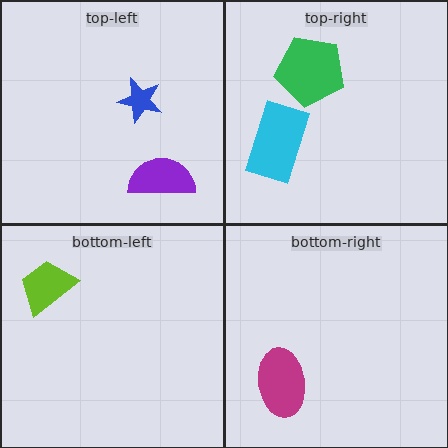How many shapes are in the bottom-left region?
1.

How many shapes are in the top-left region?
2.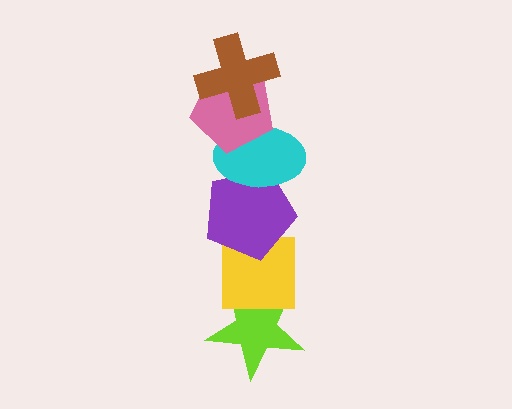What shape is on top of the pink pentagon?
The brown cross is on top of the pink pentagon.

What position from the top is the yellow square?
The yellow square is 5th from the top.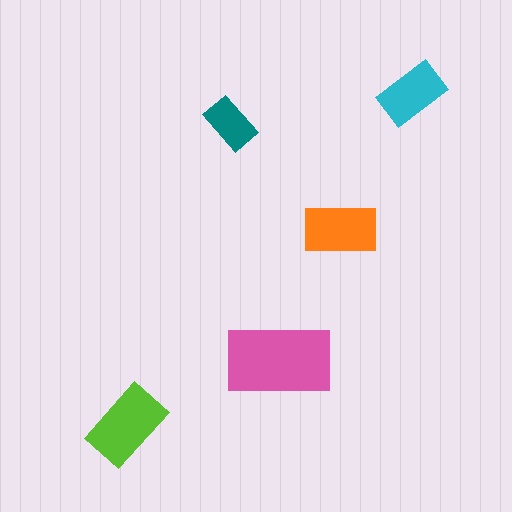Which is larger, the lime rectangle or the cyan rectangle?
The lime one.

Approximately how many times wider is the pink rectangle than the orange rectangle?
About 1.5 times wider.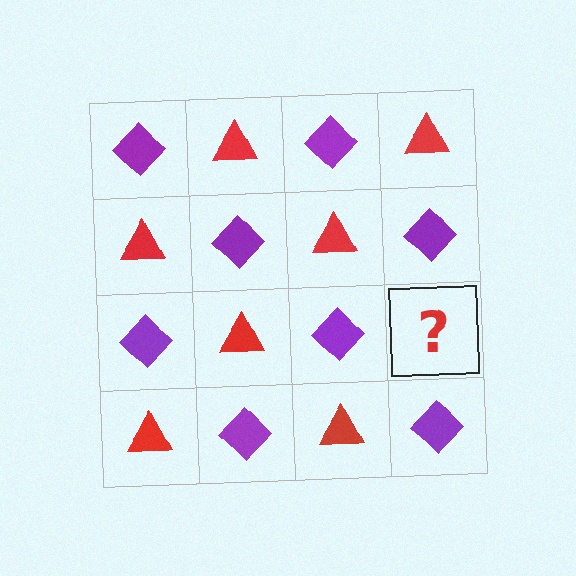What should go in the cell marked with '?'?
The missing cell should contain a red triangle.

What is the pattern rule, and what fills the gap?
The rule is that it alternates purple diamond and red triangle in a checkerboard pattern. The gap should be filled with a red triangle.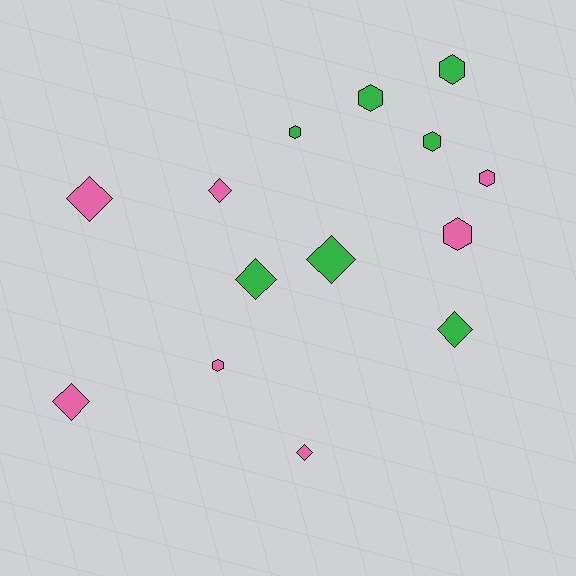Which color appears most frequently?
Pink, with 7 objects.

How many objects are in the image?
There are 14 objects.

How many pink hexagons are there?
There are 3 pink hexagons.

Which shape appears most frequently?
Diamond, with 7 objects.